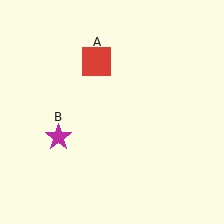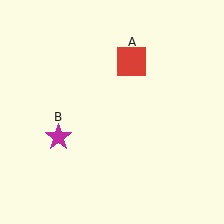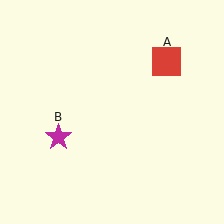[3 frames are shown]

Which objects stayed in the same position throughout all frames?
Magenta star (object B) remained stationary.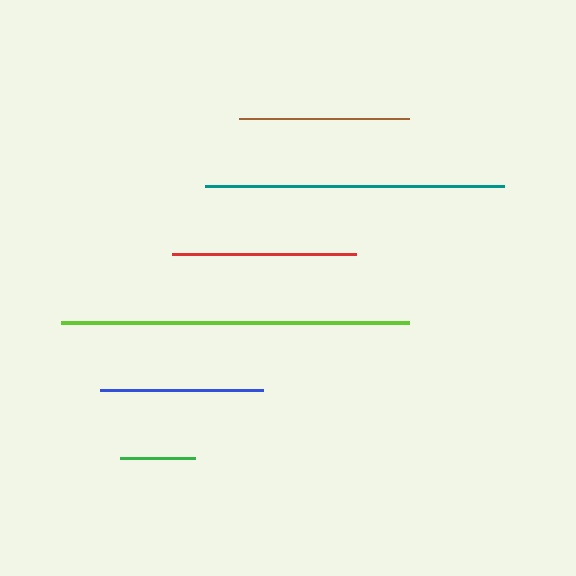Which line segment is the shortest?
The green line is the shortest at approximately 75 pixels.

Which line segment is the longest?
The lime line is the longest at approximately 348 pixels.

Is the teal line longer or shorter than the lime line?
The lime line is longer than the teal line.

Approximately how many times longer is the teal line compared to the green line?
The teal line is approximately 4.0 times the length of the green line.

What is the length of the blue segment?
The blue segment is approximately 163 pixels long.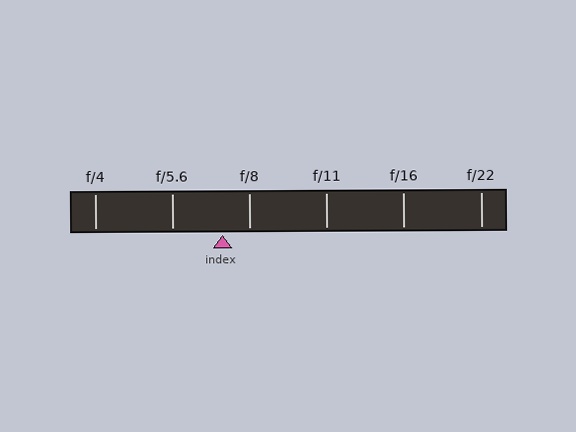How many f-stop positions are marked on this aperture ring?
There are 6 f-stop positions marked.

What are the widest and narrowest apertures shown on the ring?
The widest aperture shown is f/4 and the narrowest is f/22.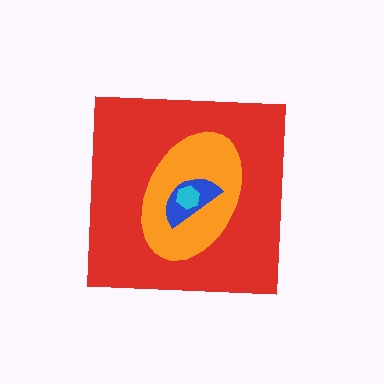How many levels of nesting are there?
4.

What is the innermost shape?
The cyan hexagon.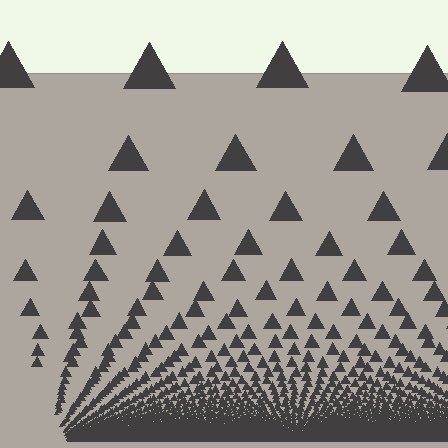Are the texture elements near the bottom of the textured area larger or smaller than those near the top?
Smaller. The gradient is inverted — elements near the bottom are smaller and denser.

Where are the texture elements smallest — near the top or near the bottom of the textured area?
Near the bottom.